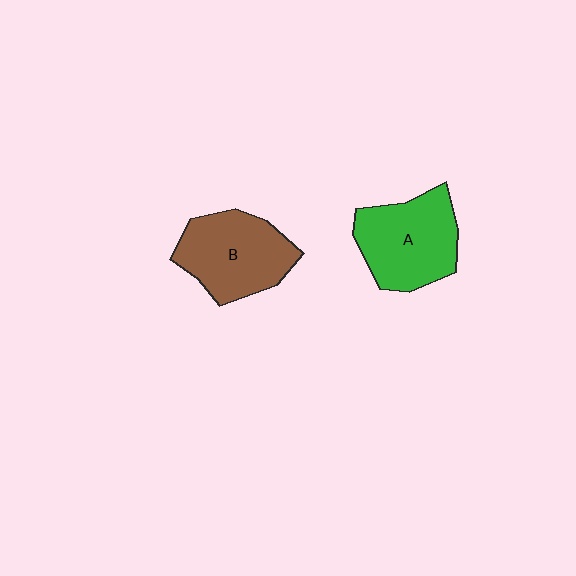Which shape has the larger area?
Shape A (green).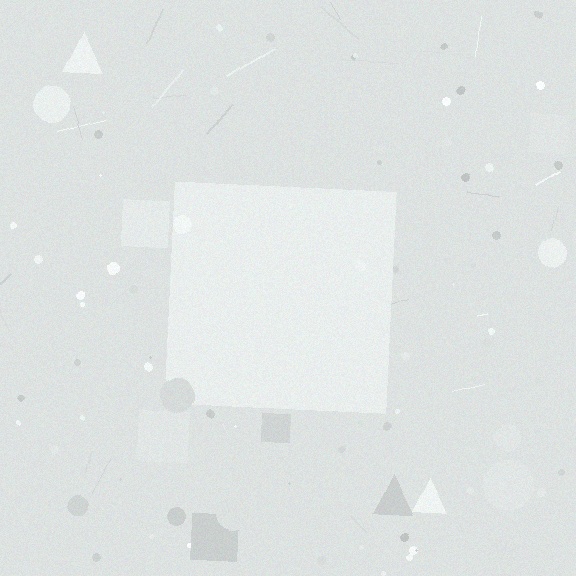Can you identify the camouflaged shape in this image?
The camouflaged shape is a square.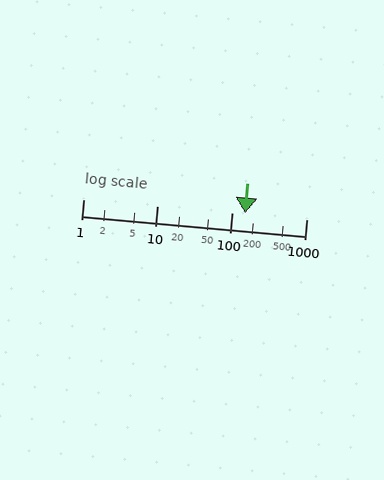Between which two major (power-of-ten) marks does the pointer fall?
The pointer is between 100 and 1000.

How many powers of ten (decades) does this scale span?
The scale spans 3 decades, from 1 to 1000.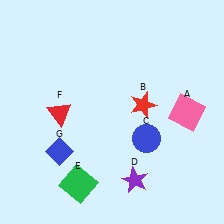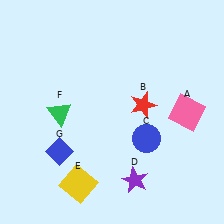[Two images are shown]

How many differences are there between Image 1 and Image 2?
There are 2 differences between the two images.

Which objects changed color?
E changed from green to yellow. F changed from red to green.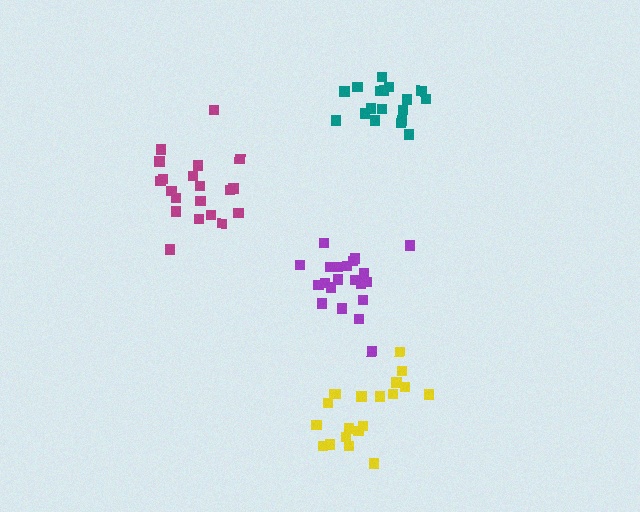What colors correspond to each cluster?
The clusters are colored: magenta, yellow, purple, teal.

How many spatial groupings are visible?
There are 4 spatial groupings.